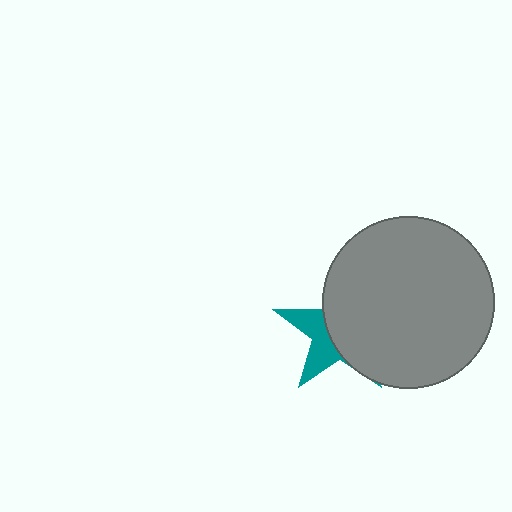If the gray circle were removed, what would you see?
You would see the complete teal star.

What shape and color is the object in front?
The object in front is a gray circle.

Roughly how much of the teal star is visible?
A small part of it is visible (roughly 35%).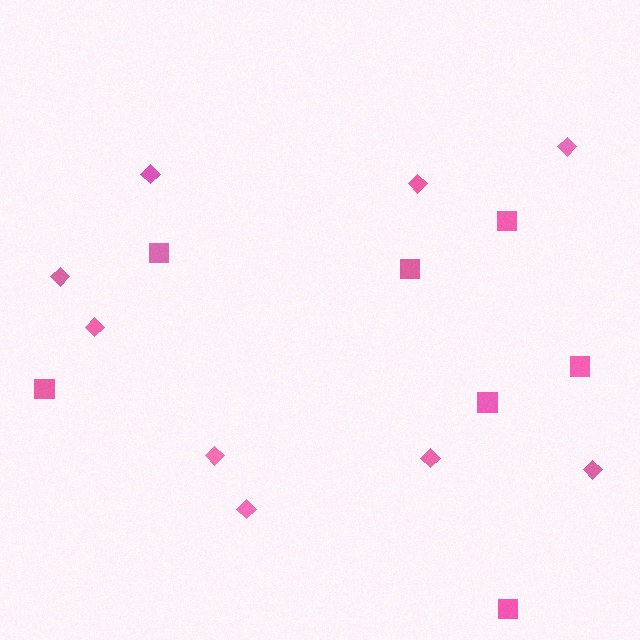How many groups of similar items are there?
There are 2 groups: one group of squares (7) and one group of diamonds (9).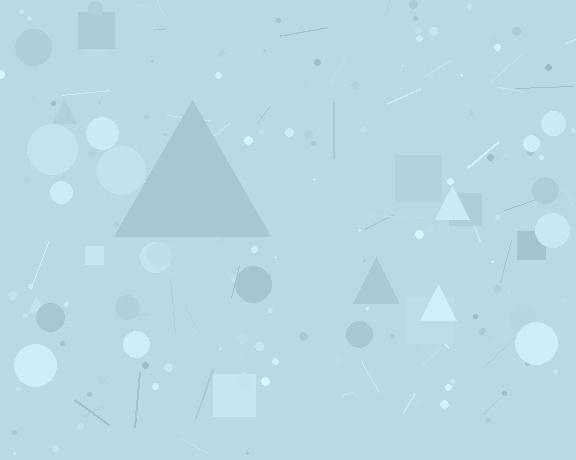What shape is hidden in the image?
A triangle is hidden in the image.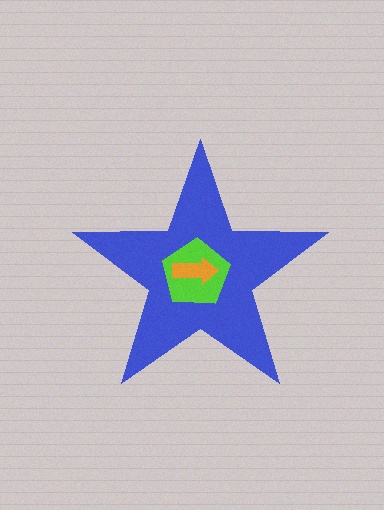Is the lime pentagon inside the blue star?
Yes.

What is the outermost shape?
The blue star.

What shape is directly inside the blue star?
The lime pentagon.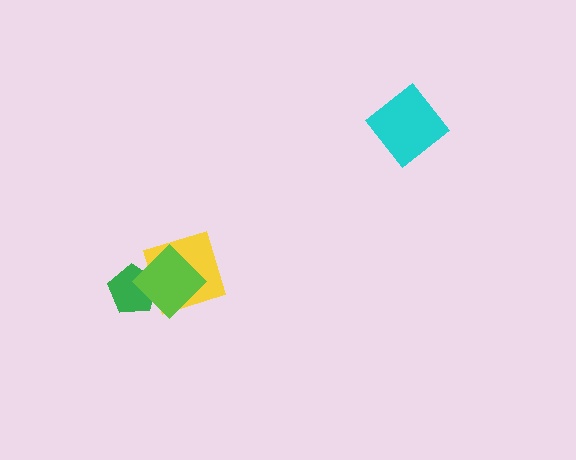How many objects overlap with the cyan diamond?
0 objects overlap with the cyan diamond.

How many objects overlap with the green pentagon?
2 objects overlap with the green pentagon.